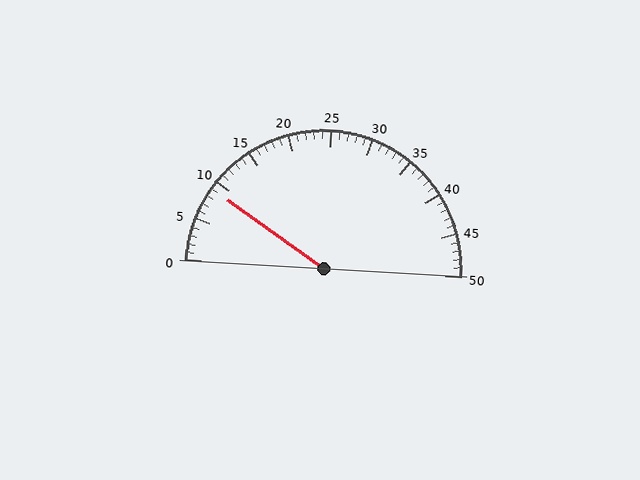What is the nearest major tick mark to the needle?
The nearest major tick mark is 10.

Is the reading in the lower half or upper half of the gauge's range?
The reading is in the lower half of the range (0 to 50).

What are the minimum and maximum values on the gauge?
The gauge ranges from 0 to 50.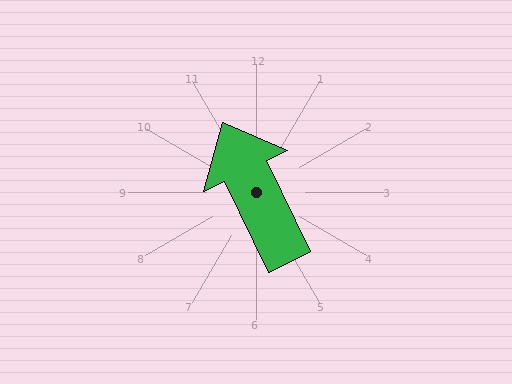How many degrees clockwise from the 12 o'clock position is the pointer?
Approximately 334 degrees.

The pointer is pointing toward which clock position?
Roughly 11 o'clock.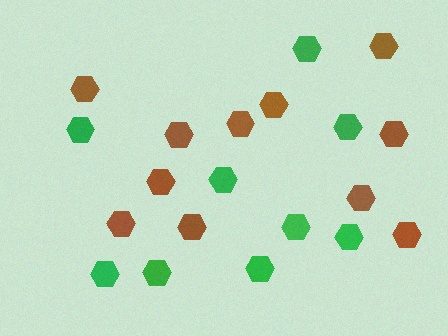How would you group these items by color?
There are 2 groups: one group of brown hexagons (11) and one group of green hexagons (9).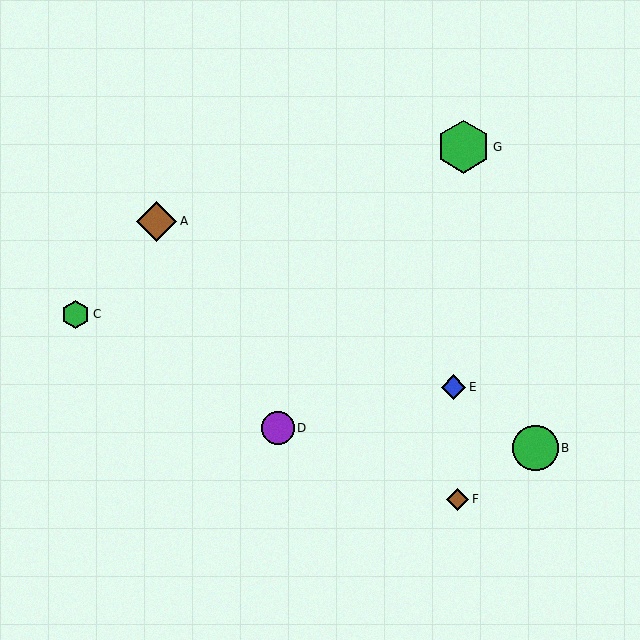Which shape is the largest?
The green hexagon (labeled G) is the largest.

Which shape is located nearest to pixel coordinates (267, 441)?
The purple circle (labeled D) at (278, 428) is nearest to that location.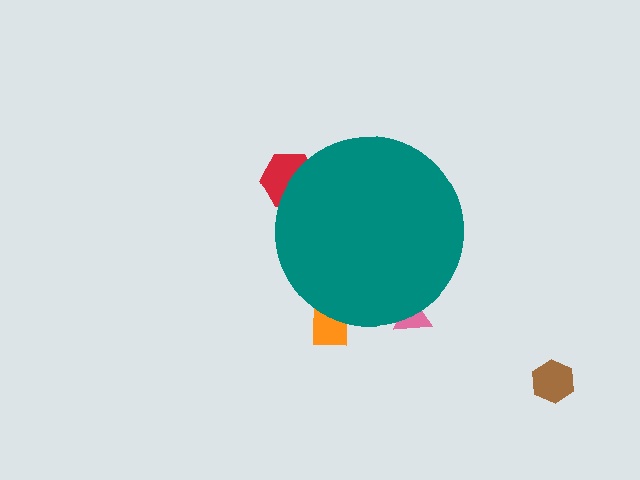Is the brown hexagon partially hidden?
No, the brown hexagon is fully visible.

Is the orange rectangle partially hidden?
Yes, the orange rectangle is partially hidden behind the teal circle.